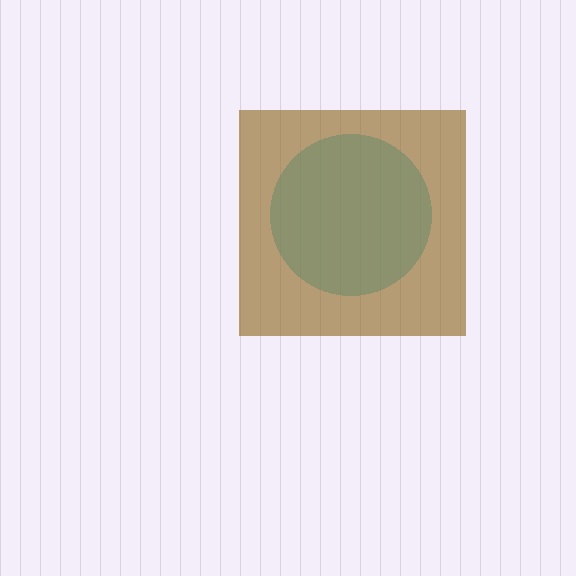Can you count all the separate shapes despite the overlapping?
Yes, there are 2 separate shapes.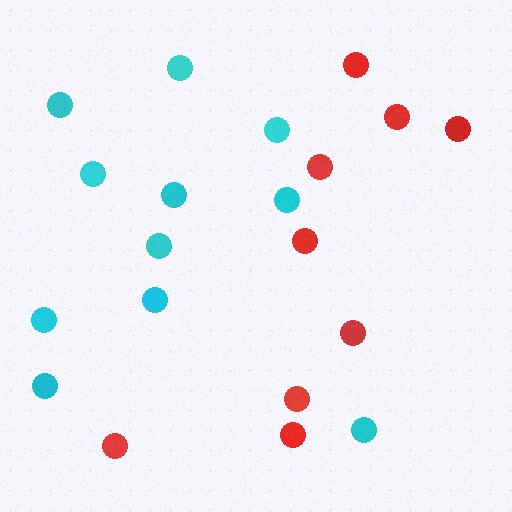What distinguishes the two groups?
There are 2 groups: one group of red circles (9) and one group of cyan circles (11).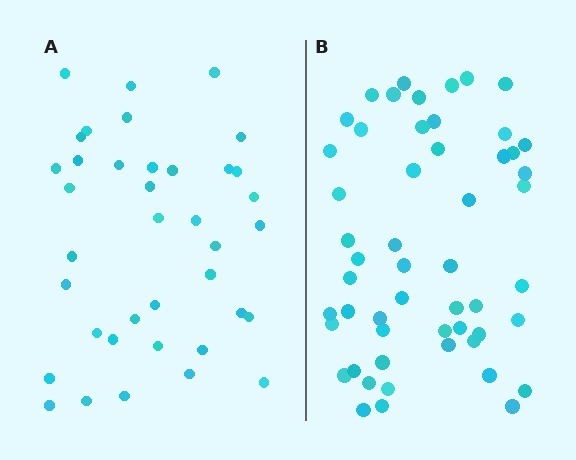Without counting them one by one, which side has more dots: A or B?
Region B (the right region) has more dots.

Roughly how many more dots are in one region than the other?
Region B has approximately 15 more dots than region A.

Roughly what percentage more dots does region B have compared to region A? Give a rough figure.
About 40% more.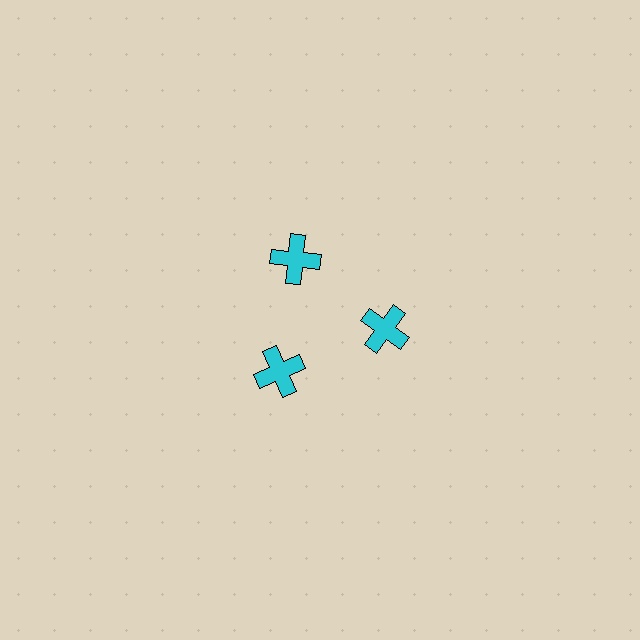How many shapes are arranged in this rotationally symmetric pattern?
There are 3 shapes, arranged in 3 groups of 1.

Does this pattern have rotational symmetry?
Yes, this pattern has 3-fold rotational symmetry. It looks the same after rotating 120 degrees around the center.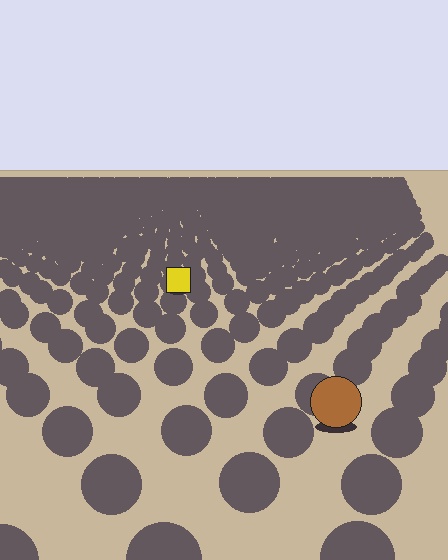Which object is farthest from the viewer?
The yellow square is farthest from the viewer. It appears smaller and the ground texture around it is denser.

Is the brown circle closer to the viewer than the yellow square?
Yes. The brown circle is closer — you can tell from the texture gradient: the ground texture is coarser near it.